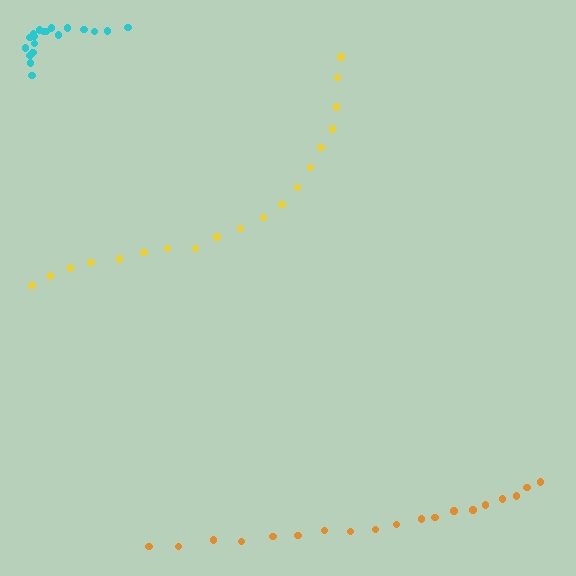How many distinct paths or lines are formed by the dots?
There are 3 distinct paths.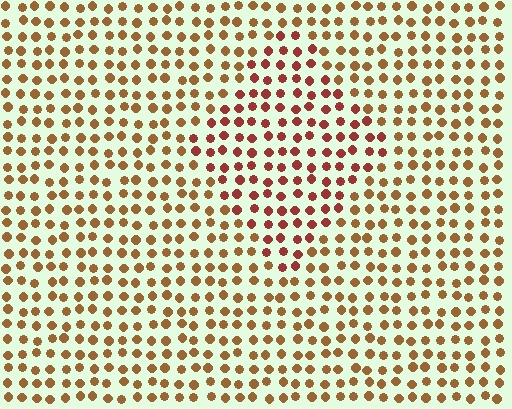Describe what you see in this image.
The image is filled with small brown elements in a uniform arrangement. A diamond-shaped region is visible where the elements are tinted to a slightly different hue, forming a subtle color boundary.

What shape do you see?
I see a diamond.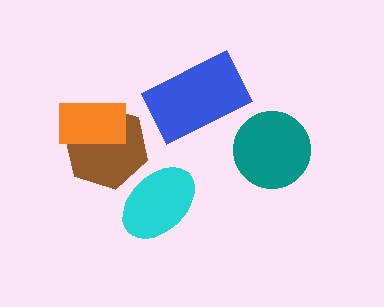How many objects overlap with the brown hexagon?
2 objects overlap with the brown hexagon.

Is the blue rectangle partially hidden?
No, no other shape covers it.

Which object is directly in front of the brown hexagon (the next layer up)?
The orange rectangle is directly in front of the brown hexagon.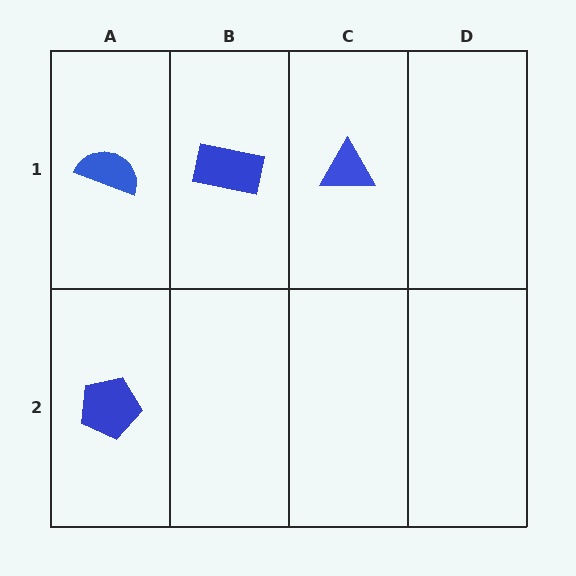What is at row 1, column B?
A blue rectangle.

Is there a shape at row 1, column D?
No, that cell is empty.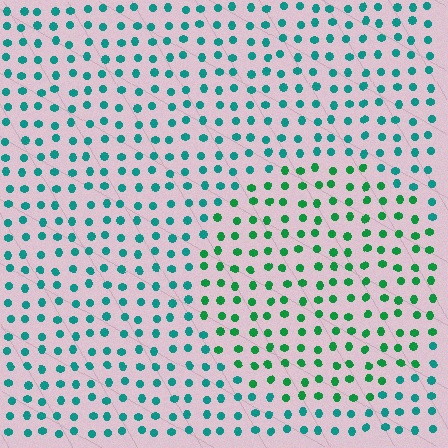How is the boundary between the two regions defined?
The boundary is defined purely by a slight shift in hue (about 34 degrees). Spacing, size, and orientation are identical on both sides.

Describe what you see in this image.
The image is filled with small teal elements in a uniform arrangement. A circle-shaped region is visible where the elements are tinted to a slightly different hue, forming a subtle color boundary.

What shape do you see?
I see a circle.